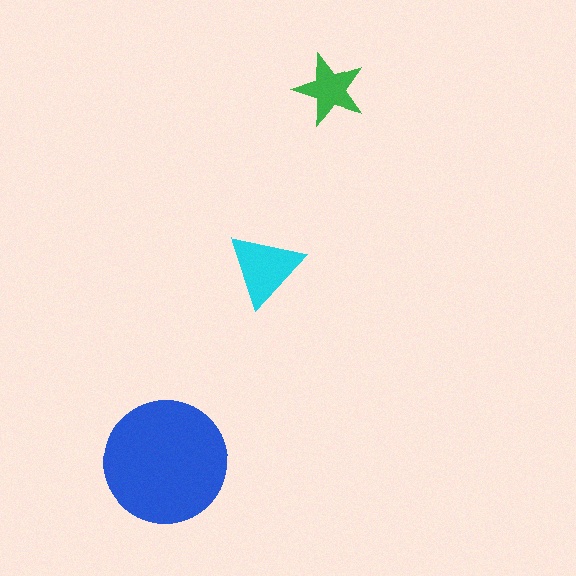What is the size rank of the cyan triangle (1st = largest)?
2nd.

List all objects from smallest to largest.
The green star, the cyan triangle, the blue circle.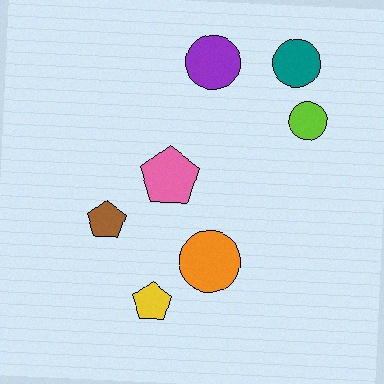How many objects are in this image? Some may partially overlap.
There are 7 objects.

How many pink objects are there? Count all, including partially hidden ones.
There is 1 pink object.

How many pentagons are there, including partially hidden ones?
There are 3 pentagons.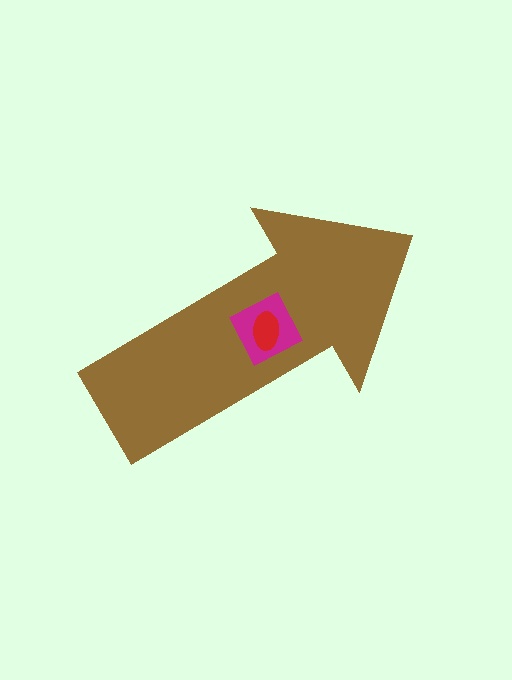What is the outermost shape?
The brown arrow.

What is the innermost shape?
The red ellipse.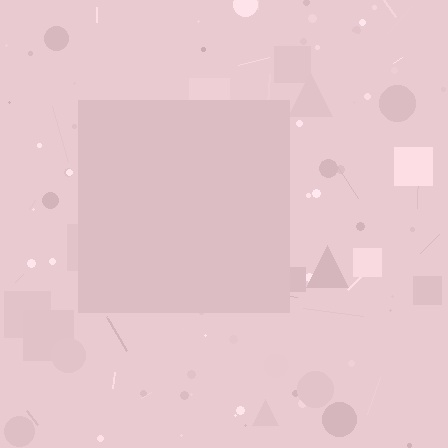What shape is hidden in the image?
A square is hidden in the image.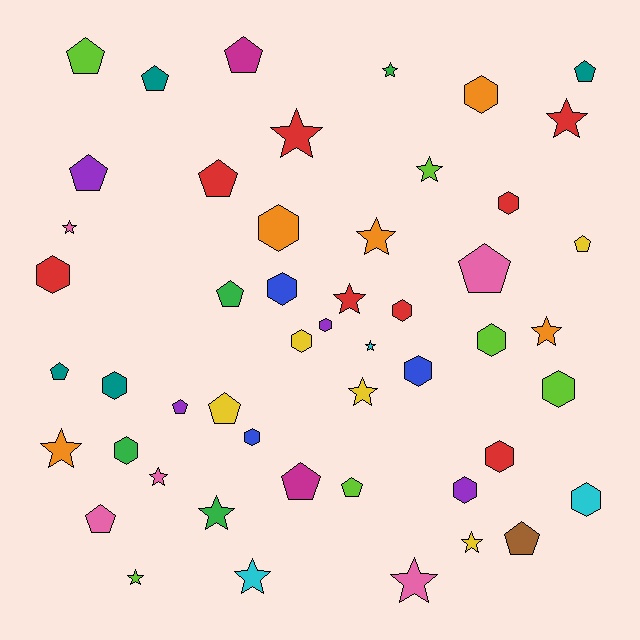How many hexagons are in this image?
There are 17 hexagons.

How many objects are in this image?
There are 50 objects.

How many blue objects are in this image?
There are 3 blue objects.